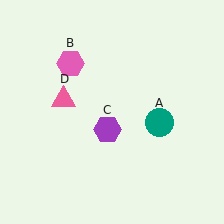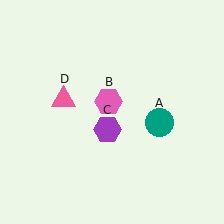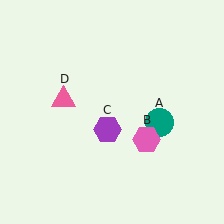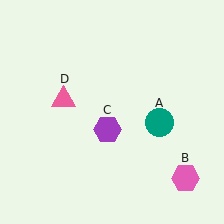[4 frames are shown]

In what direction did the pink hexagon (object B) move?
The pink hexagon (object B) moved down and to the right.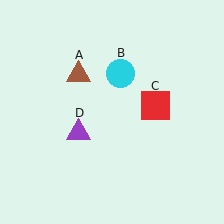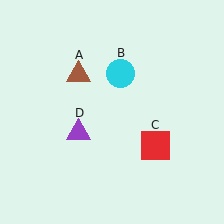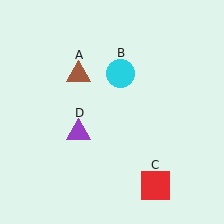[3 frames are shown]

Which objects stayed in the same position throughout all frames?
Brown triangle (object A) and cyan circle (object B) and purple triangle (object D) remained stationary.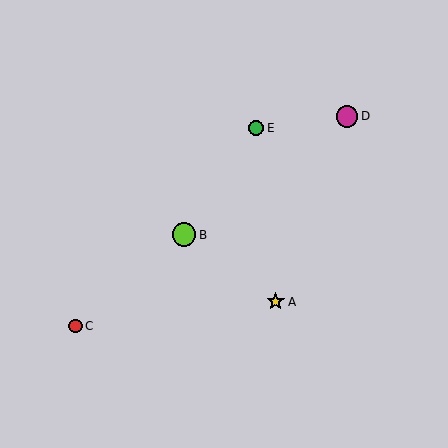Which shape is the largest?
The lime circle (labeled B) is the largest.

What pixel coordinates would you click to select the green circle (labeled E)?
Click at (256, 128) to select the green circle E.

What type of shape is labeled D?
Shape D is a magenta circle.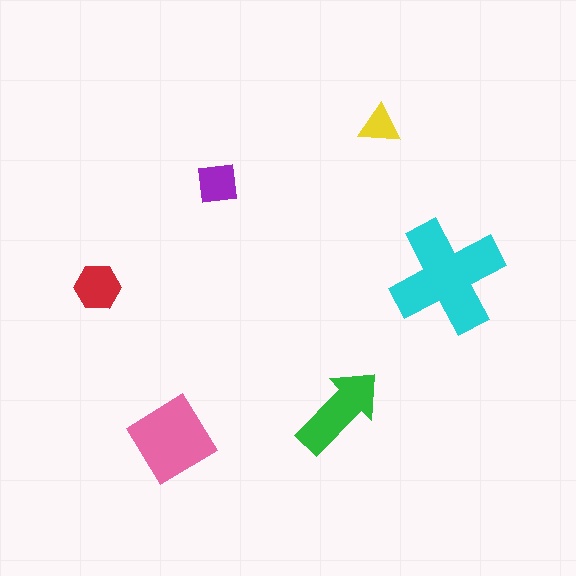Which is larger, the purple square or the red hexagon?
The red hexagon.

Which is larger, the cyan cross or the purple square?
The cyan cross.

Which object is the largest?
The cyan cross.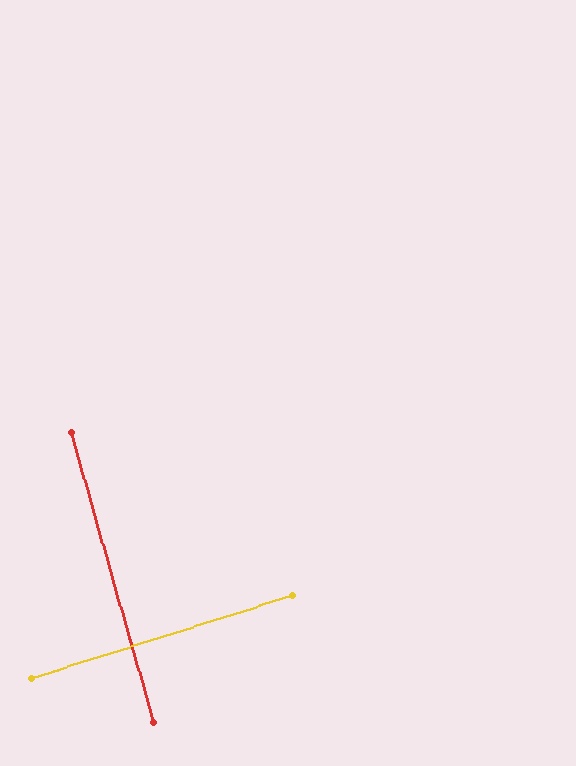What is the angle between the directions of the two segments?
Approximately 88 degrees.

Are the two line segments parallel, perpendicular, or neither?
Perpendicular — they meet at approximately 88°.